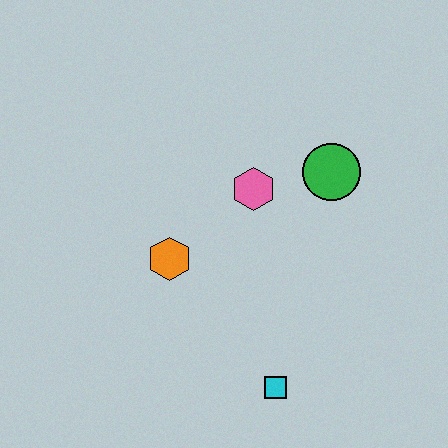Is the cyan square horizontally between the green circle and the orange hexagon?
Yes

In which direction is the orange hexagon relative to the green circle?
The orange hexagon is to the left of the green circle.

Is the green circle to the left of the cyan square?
No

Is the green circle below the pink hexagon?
No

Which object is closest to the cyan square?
The orange hexagon is closest to the cyan square.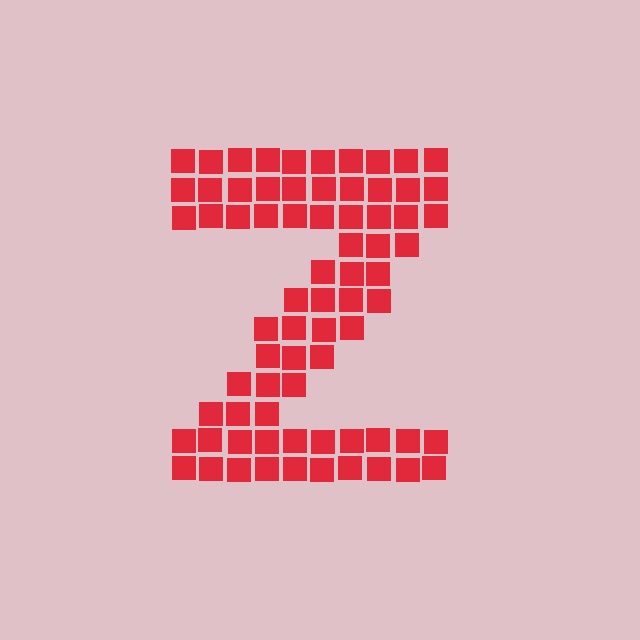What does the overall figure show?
The overall figure shows the letter Z.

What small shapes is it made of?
It is made of small squares.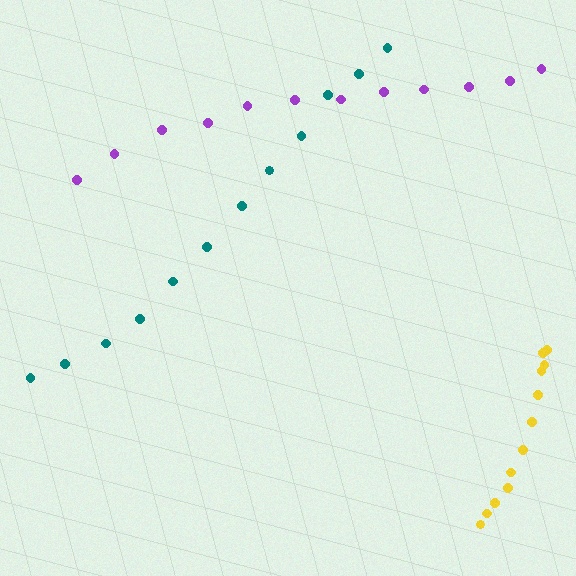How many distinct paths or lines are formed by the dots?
There are 3 distinct paths.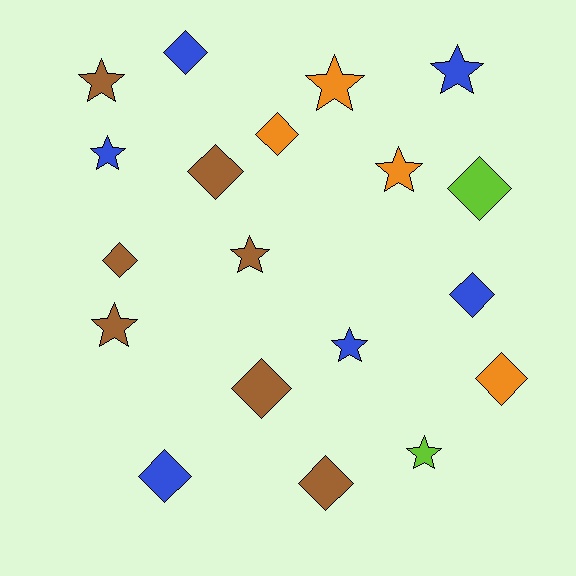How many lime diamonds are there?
There is 1 lime diamond.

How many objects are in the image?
There are 19 objects.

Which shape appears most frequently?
Diamond, with 10 objects.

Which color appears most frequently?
Brown, with 7 objects.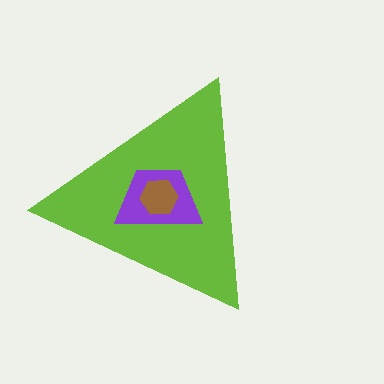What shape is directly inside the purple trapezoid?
The brown hexagon.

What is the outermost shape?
The lime triangle.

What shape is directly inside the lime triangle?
The purple trapezoid.